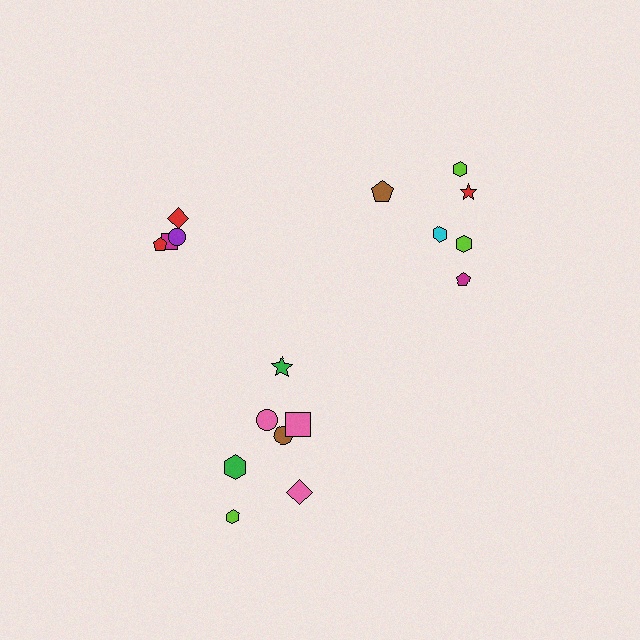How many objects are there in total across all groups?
There are 18 objects.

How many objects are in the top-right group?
There are 6 objects.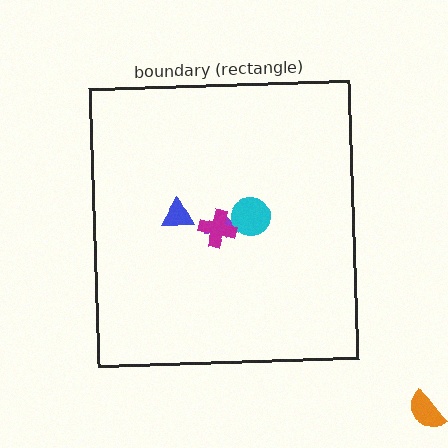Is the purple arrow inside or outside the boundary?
Inside.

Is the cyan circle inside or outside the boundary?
Inside.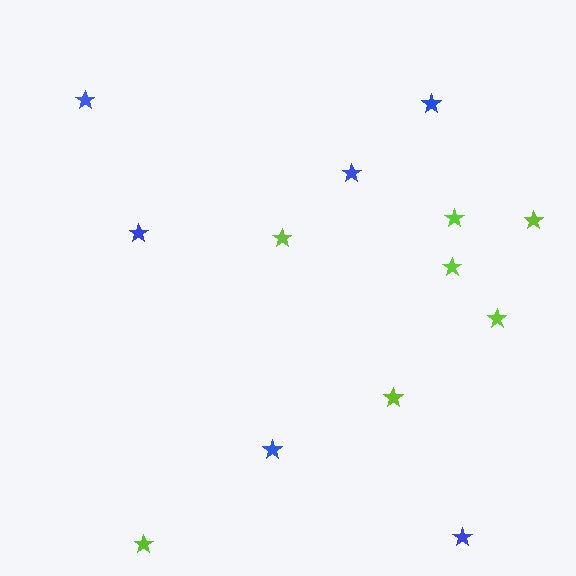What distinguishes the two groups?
There are 2 groups: one group of blue stars (6) and one group of lime stars (7).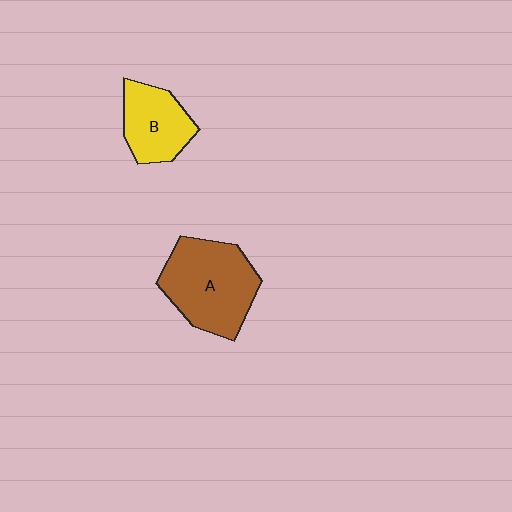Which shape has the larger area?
Shape A (brown).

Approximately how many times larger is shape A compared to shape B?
Approximately 1.6 times.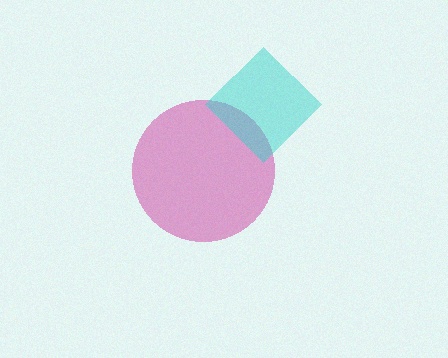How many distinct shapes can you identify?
There are 2 distinct shapes: a magenta circle, a cyan diamond.